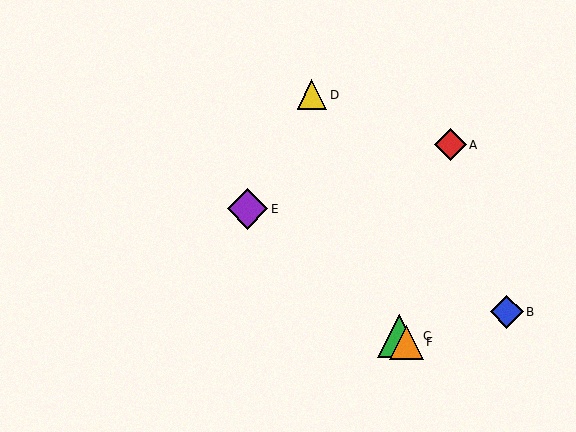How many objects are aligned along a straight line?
3 objects (C, E, F) are aligned along a straight line.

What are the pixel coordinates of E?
Object E is at (247, 209).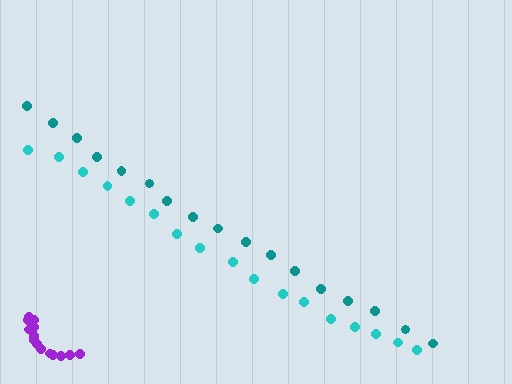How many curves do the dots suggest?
There are 3 distinct paths.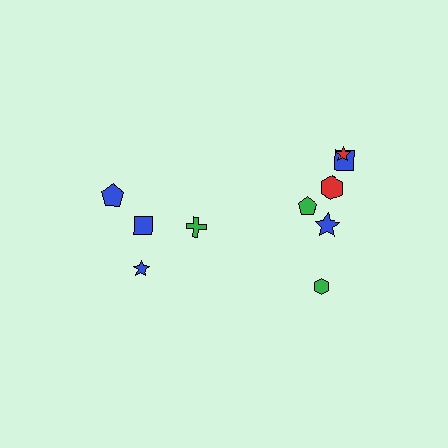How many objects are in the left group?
There are 4 objects.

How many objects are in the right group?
There are 6 objects.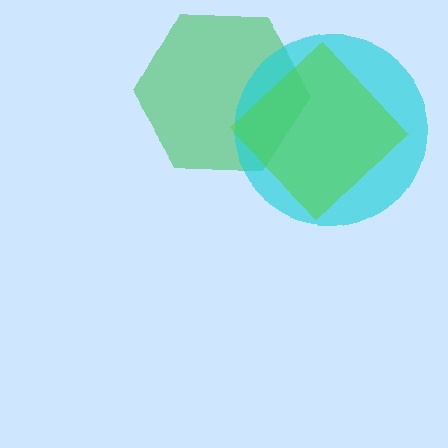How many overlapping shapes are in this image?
There are 3 overlapping shapes in the image.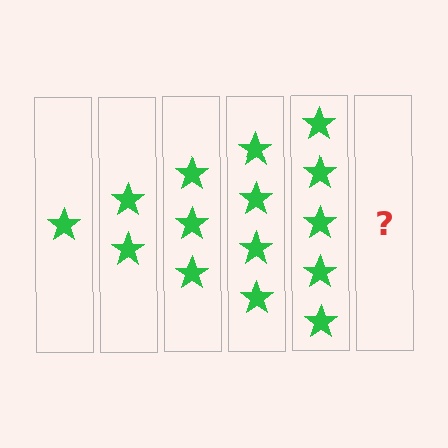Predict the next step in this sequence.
The next step is 6 stars.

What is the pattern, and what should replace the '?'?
The pattern is that each step adds one more star. The '?' should be 6 stars.